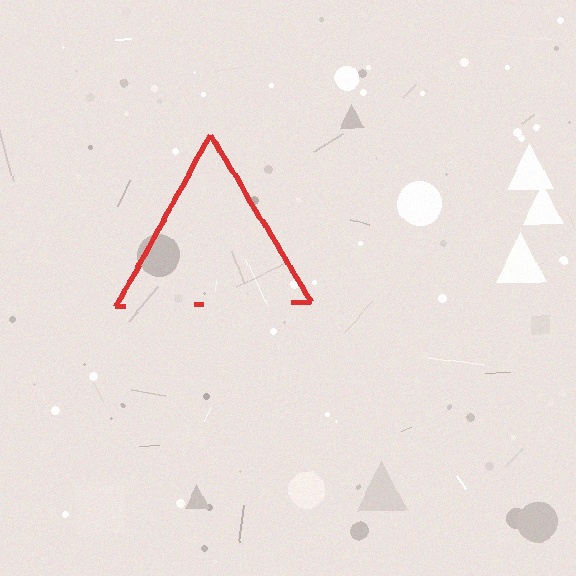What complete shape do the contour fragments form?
The contour fragments form a triangle.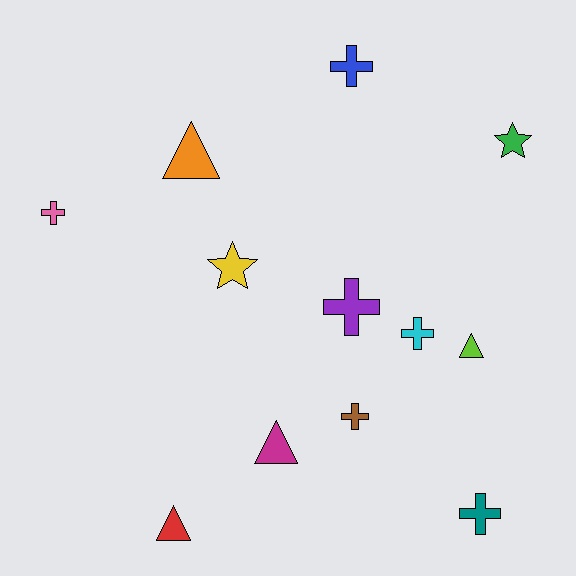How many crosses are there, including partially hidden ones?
There are 6 crosses.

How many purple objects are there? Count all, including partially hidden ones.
There is 1 purple object.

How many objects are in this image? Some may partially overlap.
There are 12 objects.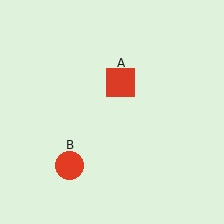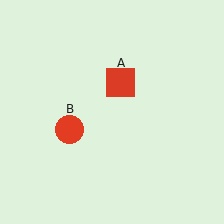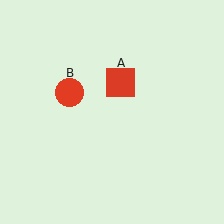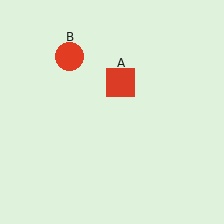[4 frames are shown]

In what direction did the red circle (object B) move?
The red circle (object B) moved up.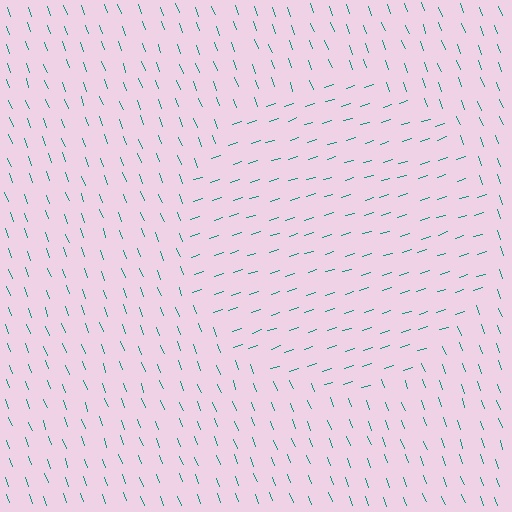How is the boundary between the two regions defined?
The boundary is defined purely by a change in line orientation (approximately 87 degrees difference). All lines are the same color and thickness.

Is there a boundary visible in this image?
Yes, there is a texture boundary formed by a change in line orientation.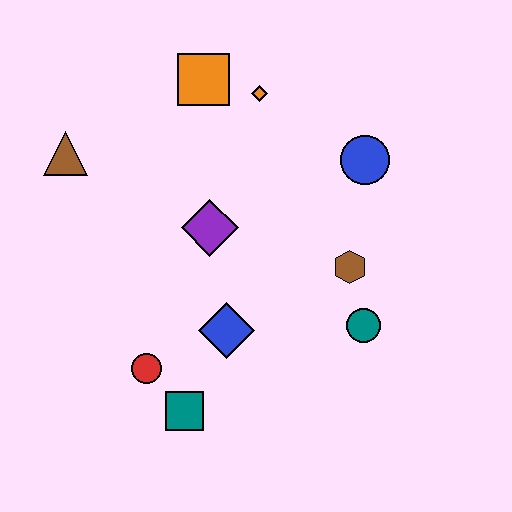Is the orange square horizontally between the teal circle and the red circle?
Yes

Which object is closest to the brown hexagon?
The teal circle is closest to the brown hexagon.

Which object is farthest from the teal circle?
The brown triangle is farthest from the teal circle.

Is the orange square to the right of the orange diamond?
No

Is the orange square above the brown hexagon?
Yes